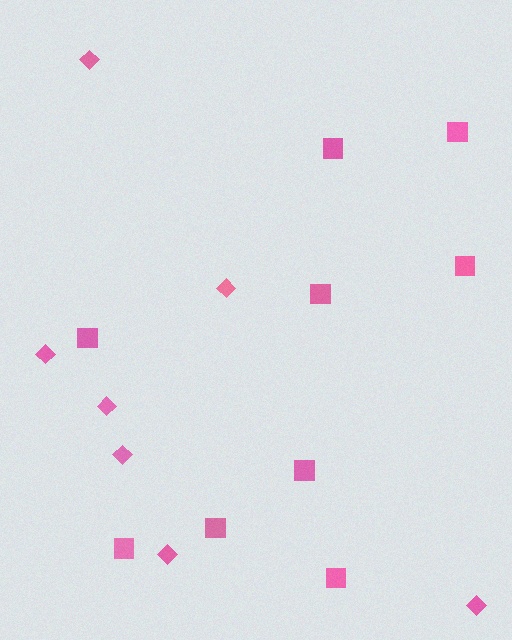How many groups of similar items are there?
There are 2 groups: one group of diamonds (7) and one group of squares (9).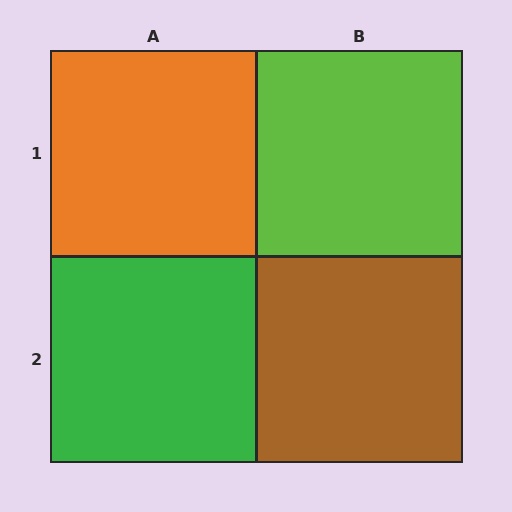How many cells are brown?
1 cell is brown.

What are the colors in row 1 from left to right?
Orange, lime.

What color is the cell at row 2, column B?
Brown.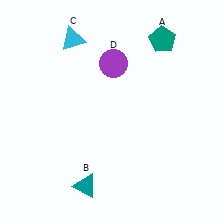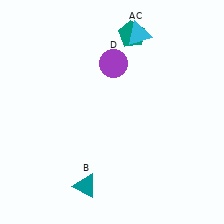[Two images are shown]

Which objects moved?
The objects that moved are: the teal pentagon (A), the cyan triangle (C).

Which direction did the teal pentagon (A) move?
The teal pentagon (A) moved left.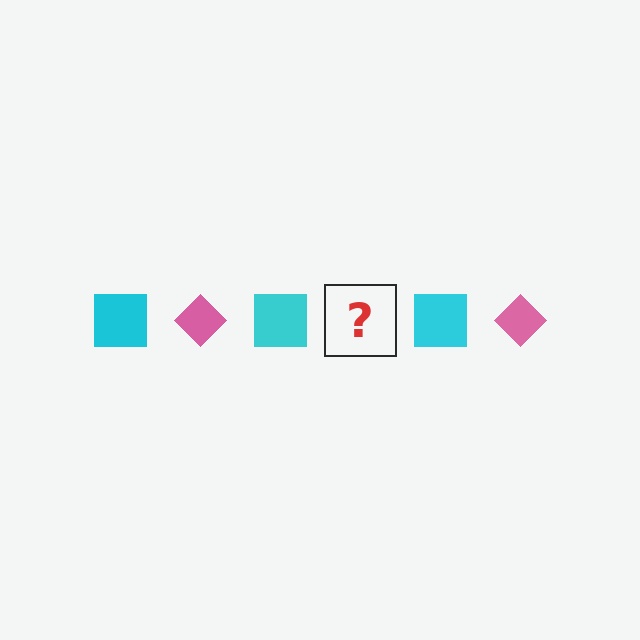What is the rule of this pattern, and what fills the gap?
The rule is that the pattern alternates between cyan square and pink diamond. The gap should be filled with a pink diamond.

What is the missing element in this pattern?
The missing element is a pink diamond.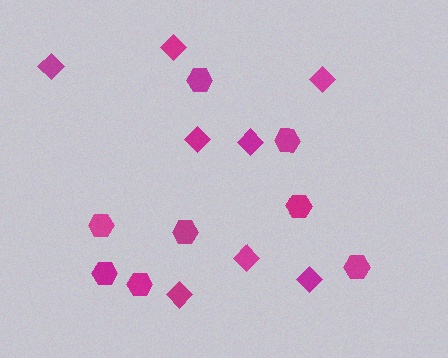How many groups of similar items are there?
There are 2 groups: one group of diamonds (8) and one group of hexagons (8).